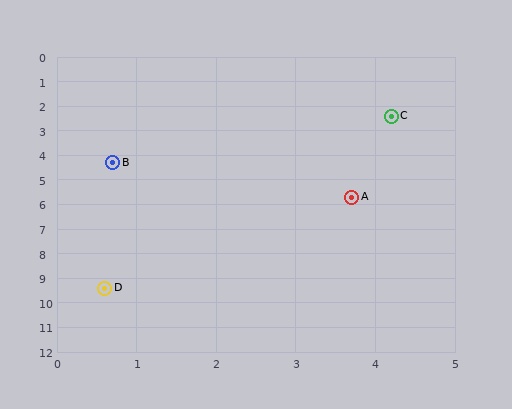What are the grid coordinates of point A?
Point A is at approximately (3.7, 5.7).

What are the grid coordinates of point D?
Point D is at approximately (0.6, 9.4).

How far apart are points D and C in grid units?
Points D and C are about 7.9 grid units apart.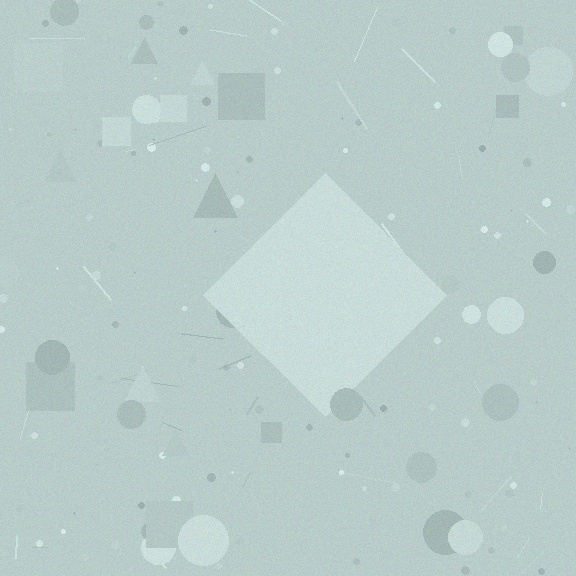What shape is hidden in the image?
A diamond is hidden in the image.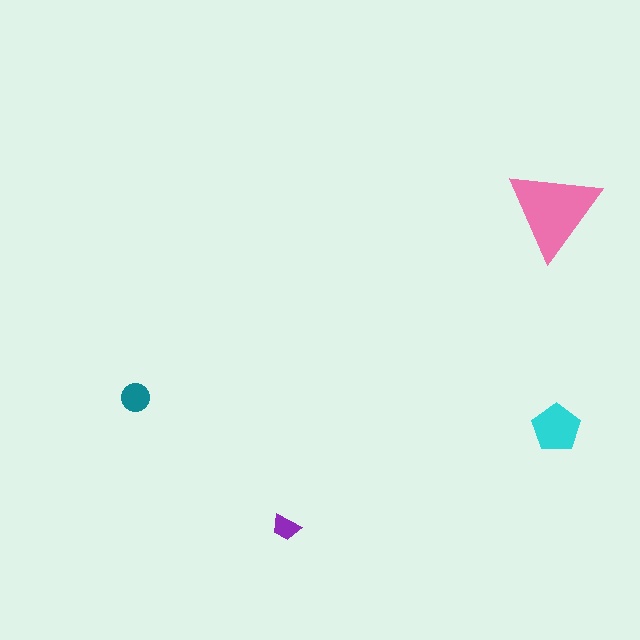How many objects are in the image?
There are 4 objects in the image.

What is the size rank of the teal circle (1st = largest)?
3rd.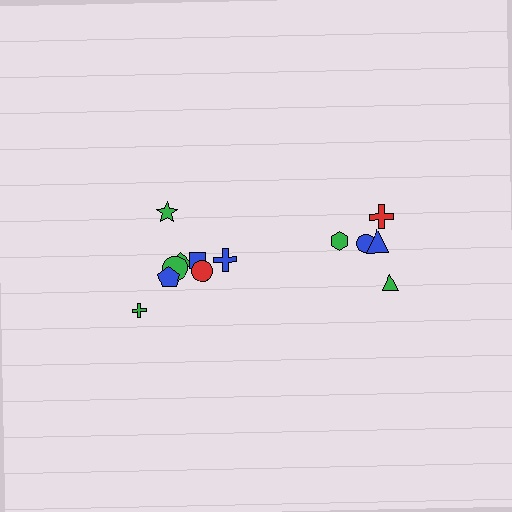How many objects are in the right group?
There are 5 objects.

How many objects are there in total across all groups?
There are 13 objects.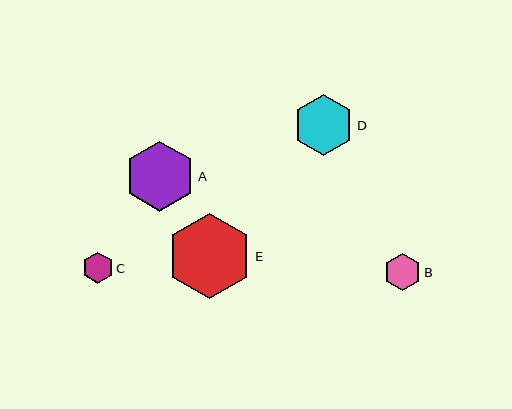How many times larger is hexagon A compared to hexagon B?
Hexagon A is approximately 1.9 times the size of hexagon B.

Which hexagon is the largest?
Hexagon E is the largest with a size of approximately 85 pixels.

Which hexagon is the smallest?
Hexagon C is the smallest with a size of approximately 31 pixels.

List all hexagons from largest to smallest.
From largest to smallest: E, A, D, B, C.